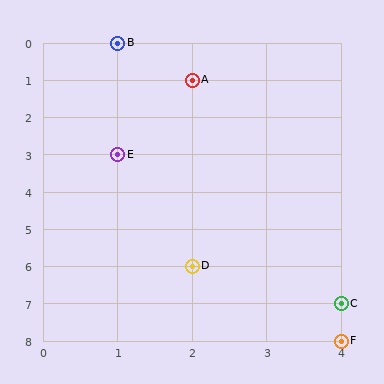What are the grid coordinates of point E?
Point E is at grid coordinates (1, 3).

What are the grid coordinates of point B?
Point B is at grid coordinates (1, 0).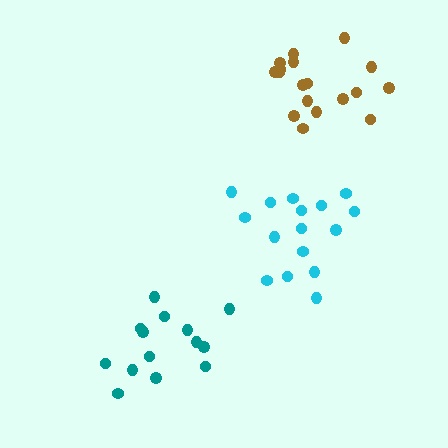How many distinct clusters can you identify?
There are 3 distinct clusters.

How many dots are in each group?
Group 1: 16 dots, Group 2: 14 dots, Group 3: 18 dots (48 total).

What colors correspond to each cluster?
The clusters are colored: cyan, teal, brown.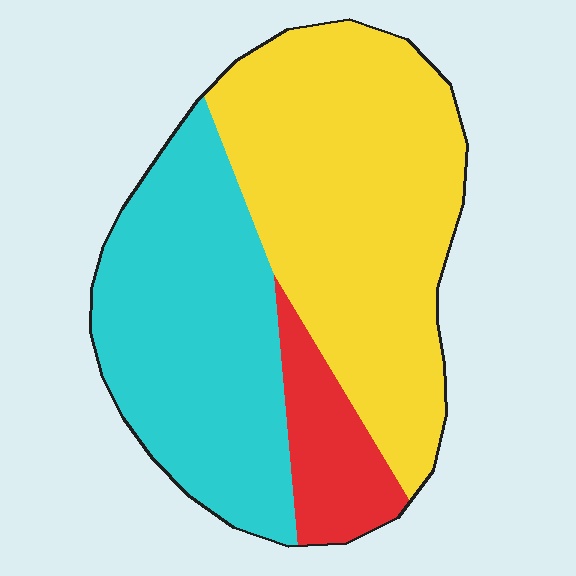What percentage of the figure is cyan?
Cyan takes up about three eighths (3/8) of the figure.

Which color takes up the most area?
Yellow, at roughly 50%.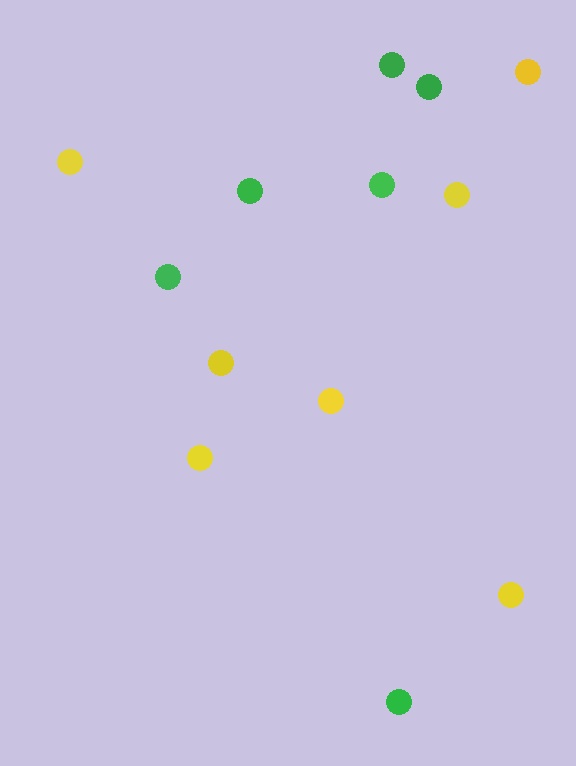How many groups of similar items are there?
There are 2 groups: one group of yellow circles (7) and one group of green circles (6).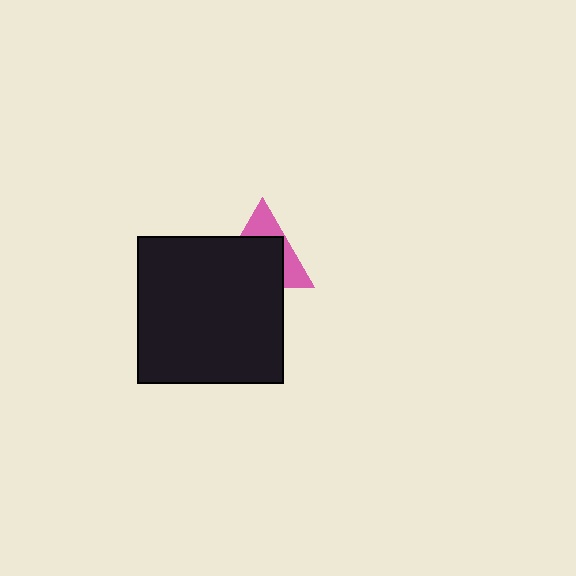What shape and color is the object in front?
The object in front is a black square.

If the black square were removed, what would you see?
You would see the complete pink triangle.